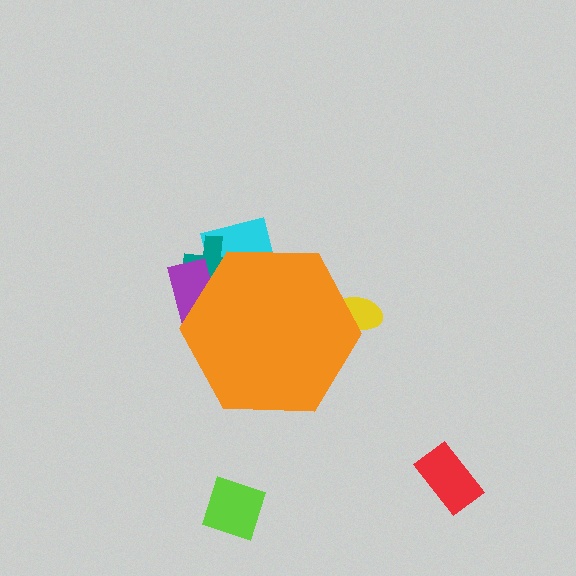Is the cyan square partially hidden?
Yes, the cyan square is partially hidden behind the orange hexagon.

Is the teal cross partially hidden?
Yes, the teal cross is partially hidden behind the orange hexagon.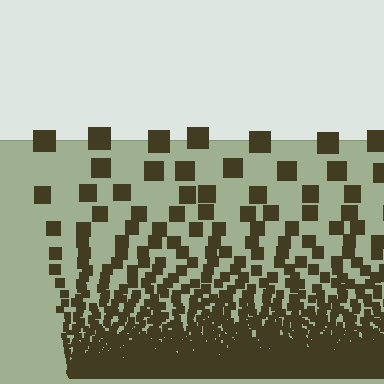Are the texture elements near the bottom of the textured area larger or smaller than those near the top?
Smaller. The gradient is inverted — elements near the bottom are smaller and denser.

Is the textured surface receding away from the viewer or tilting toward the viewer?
The surface appears to tilt toward the viewer. Texture elements get larger and sparser toward the top.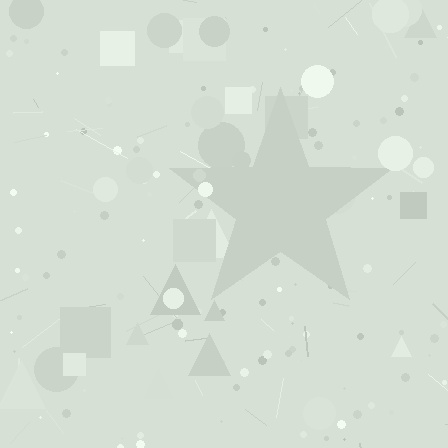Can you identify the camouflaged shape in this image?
The camouflaged shape is a star.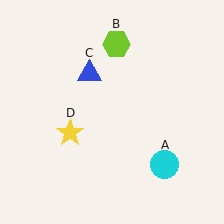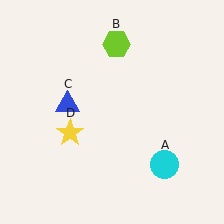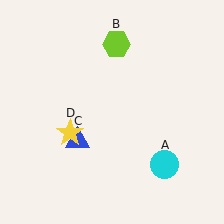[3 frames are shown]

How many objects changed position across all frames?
1 object changed position: blue triangle (object C).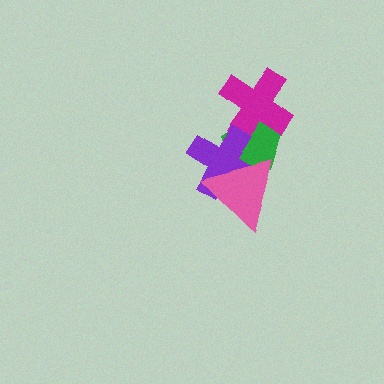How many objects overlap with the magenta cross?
2 objects overlap with the magenta cross.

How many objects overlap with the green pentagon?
3 objects overlap with the green pentagon.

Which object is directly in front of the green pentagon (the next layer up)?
The magenta cross is directly in front of the green pentagon.